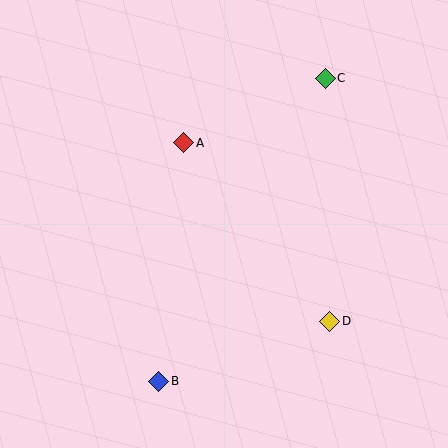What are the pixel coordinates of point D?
Point D is at (330, 322).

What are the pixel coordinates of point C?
Point C is at (325, 78).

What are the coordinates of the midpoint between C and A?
The midpoint between C and A is at (255, 110).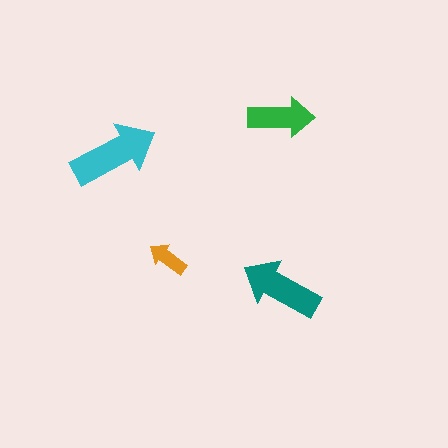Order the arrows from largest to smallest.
the cyan one, the teal one, the green one, the orange one.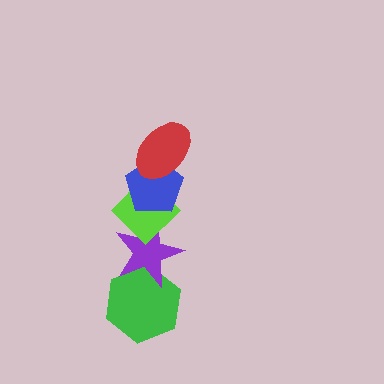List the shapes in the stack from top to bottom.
From top to bottom: the red ellipse, the blue pentagon, the lime diamond, the purple star, the green hexagon.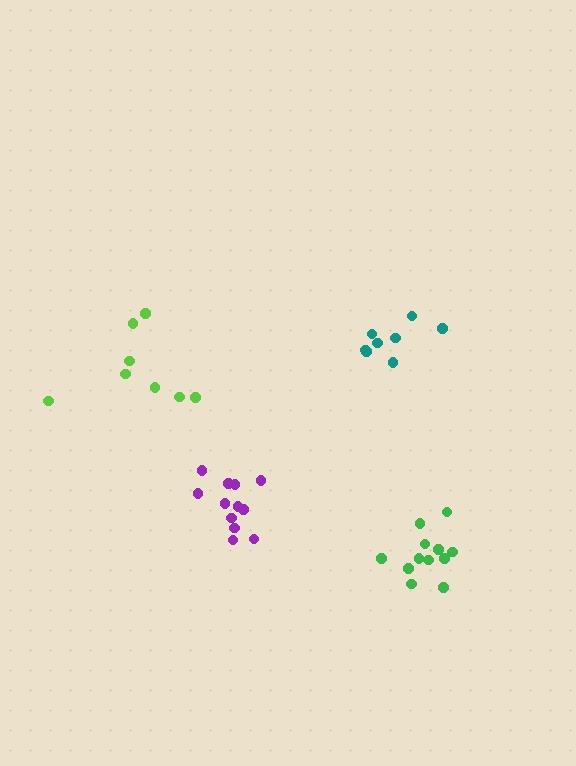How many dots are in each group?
Group 1: 12 dots, Group 2: 12 dots, Group 3: 8 dots, Group 4: 8 dots (40 total).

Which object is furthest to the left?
The lime cluster is leftmost.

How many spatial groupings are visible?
There are 4 spatial groupings.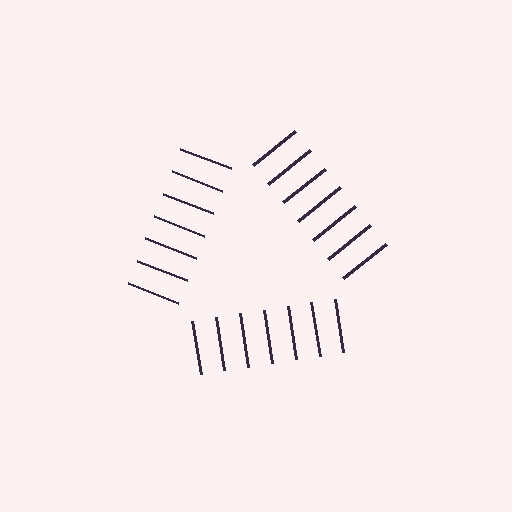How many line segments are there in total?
21 — 7 along each of the 3 edges.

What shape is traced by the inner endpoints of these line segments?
An illusory triangle — the line segments terminate on its edges but no continuous stroke is drawn.